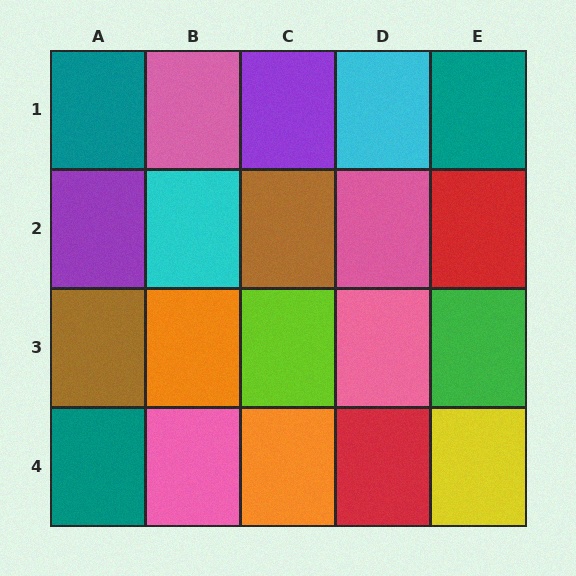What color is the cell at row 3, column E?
Green.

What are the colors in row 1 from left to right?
Teal, pink, purple, cyan, teal.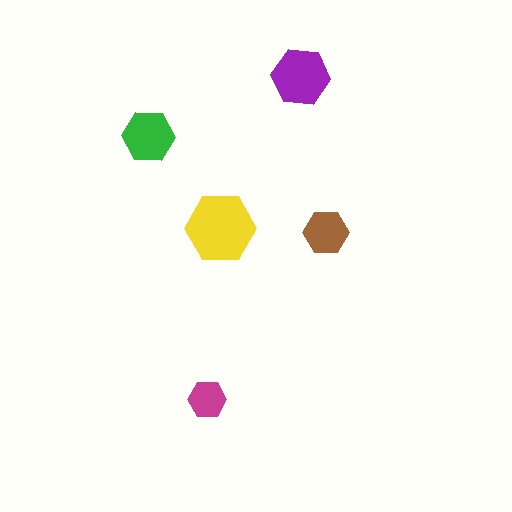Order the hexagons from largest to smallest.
the yellow one, the purple one, the green one, the brown one, the magenta one.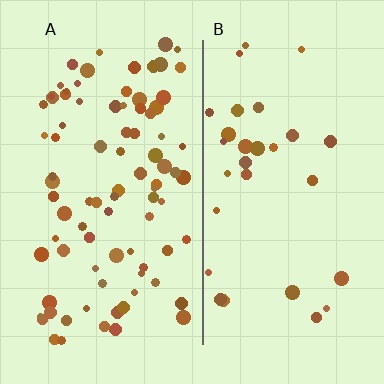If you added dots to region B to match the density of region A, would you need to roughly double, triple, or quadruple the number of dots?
Approximately triple.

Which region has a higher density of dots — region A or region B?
A (the left).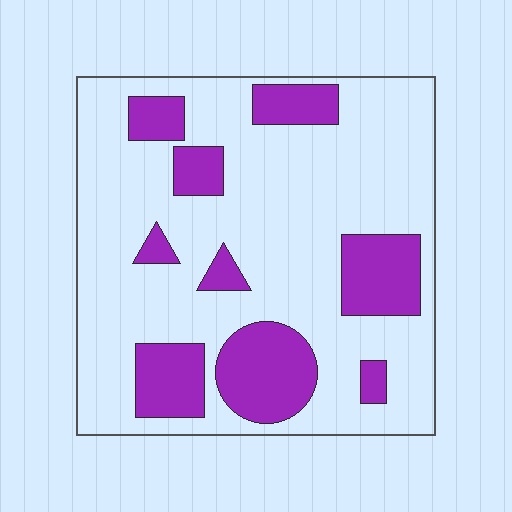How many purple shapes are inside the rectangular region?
9.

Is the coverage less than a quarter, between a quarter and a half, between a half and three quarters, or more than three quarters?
Between a quarter and a half.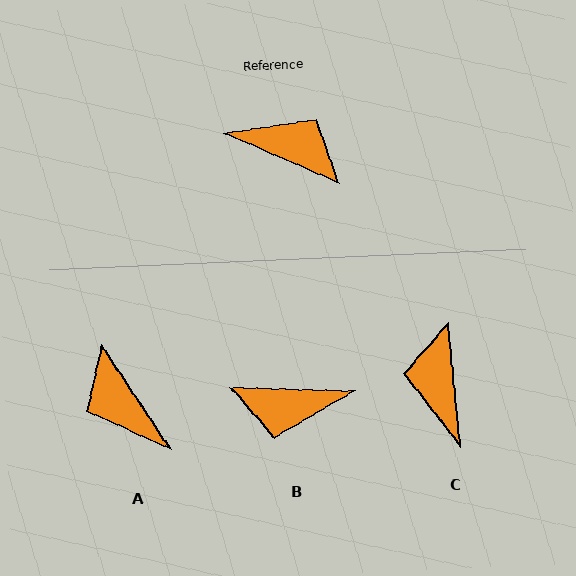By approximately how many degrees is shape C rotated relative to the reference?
Approximately 119 degrees counter-clockwise.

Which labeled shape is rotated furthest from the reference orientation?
B, about 158 degrees away.